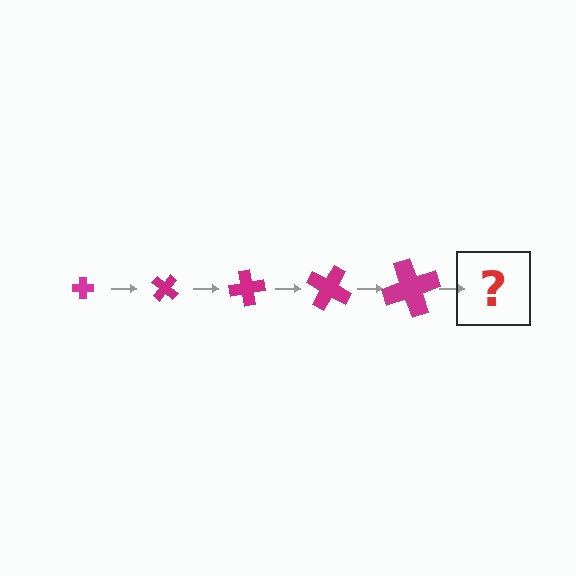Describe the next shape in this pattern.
It should be a cross, larger than the previous one and rotated 200 degrees from the start.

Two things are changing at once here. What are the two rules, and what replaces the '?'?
The two rules are that the cross grows larger each step and it rotates 40 degrees each step. The '?' should be a cross, larger than the previous one and rotated 200 degrees from the start.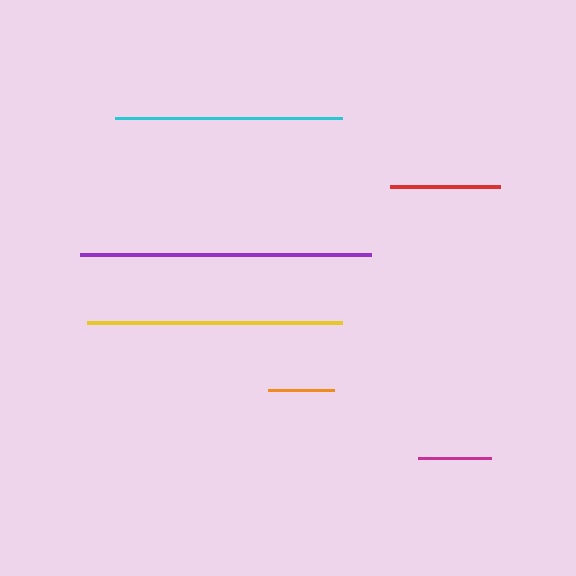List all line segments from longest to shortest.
From longest to shortest: purple, yellow, cyan, red, magenta, orange.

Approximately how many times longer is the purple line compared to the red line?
The purple line is approximately 2.6 times the length of the red line.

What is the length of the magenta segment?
The magenta segment is approximately 73 pixels long.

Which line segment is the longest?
The purple line is the longest at approximately 291 pixels.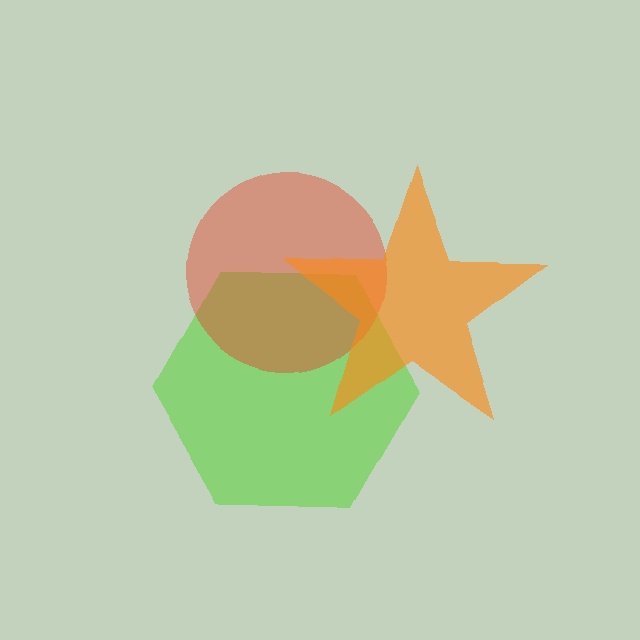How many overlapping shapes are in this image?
There are 3 overlapping shapes in the image.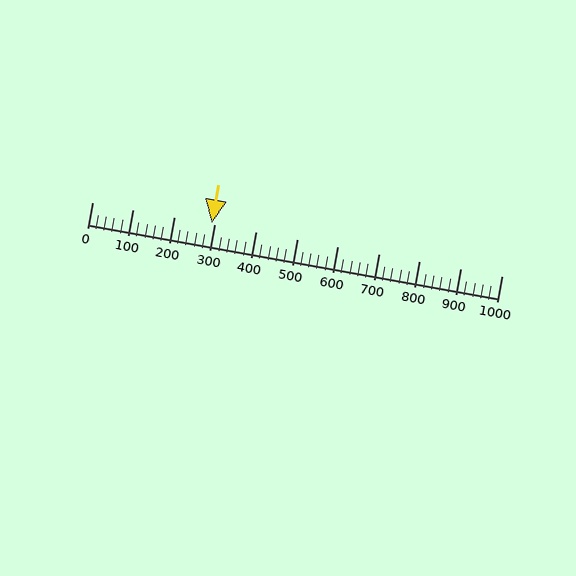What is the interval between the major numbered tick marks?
The major tick marks are spaced 100 units apart.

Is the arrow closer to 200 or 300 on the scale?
The arrow is closer to 300.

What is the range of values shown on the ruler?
The ruler shows values from 0 to 1000.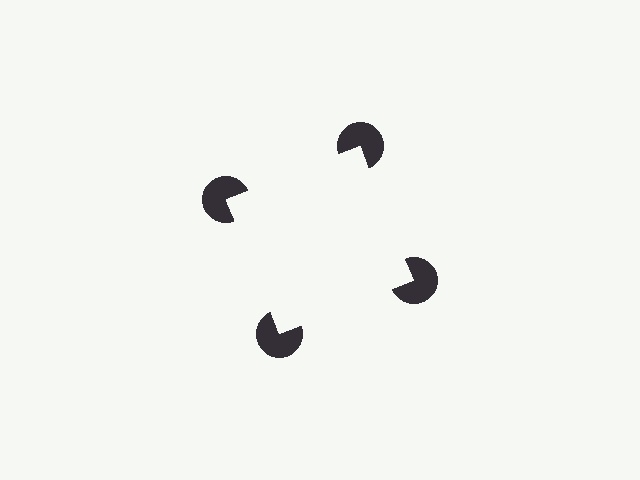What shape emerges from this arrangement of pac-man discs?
An illusory square — its edges are inferred from the aligned wedge cuts in the pac-man discs, not physically drawn.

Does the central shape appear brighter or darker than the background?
It typically appears slightly brighter than the background, even though no actual brightness change is drawn.